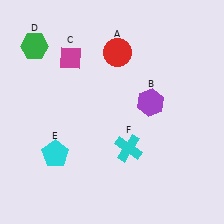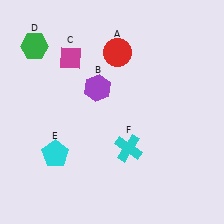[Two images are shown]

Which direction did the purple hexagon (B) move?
The purple hexagon (B) moved left.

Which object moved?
The purple hexagon (B) moved left.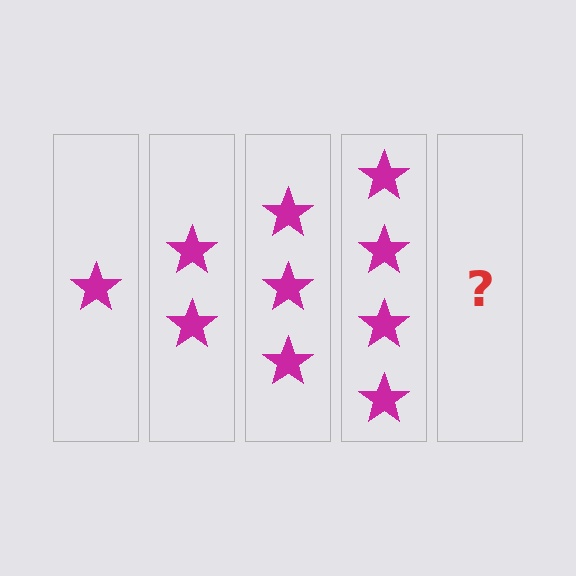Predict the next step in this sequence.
The next step is 5 stars.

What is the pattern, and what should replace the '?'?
The pattern is that each step adds one more star. The '?' should be 5 stars.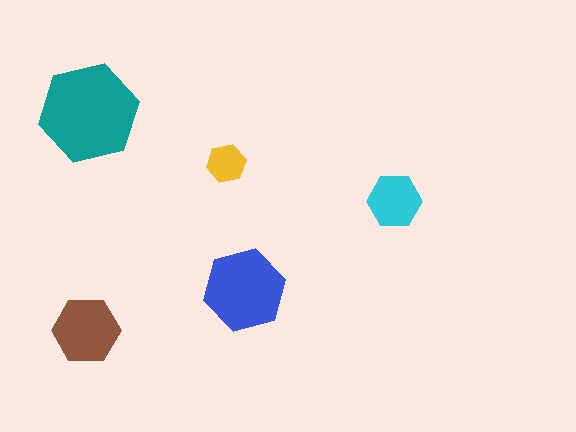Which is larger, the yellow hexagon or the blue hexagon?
The blue one.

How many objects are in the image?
There are 5 objects in the image.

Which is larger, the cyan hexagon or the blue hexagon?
The blue one.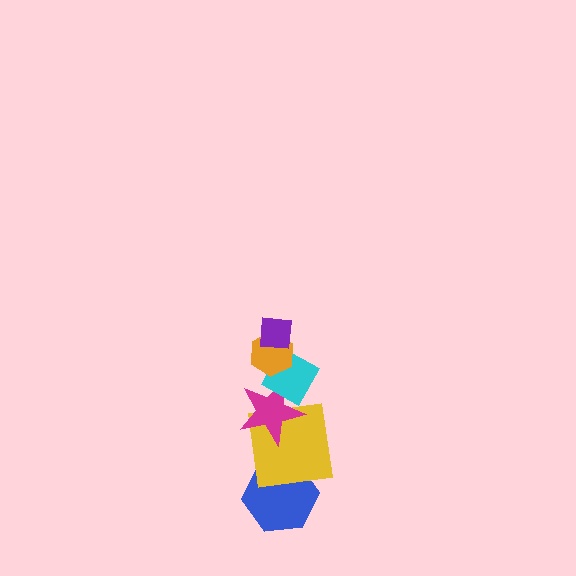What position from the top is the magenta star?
The magenta star is 4th from the top.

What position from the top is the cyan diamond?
The cyan diamond is 3rd from the top.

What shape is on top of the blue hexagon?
The yellow square is on top of the blue hexagon.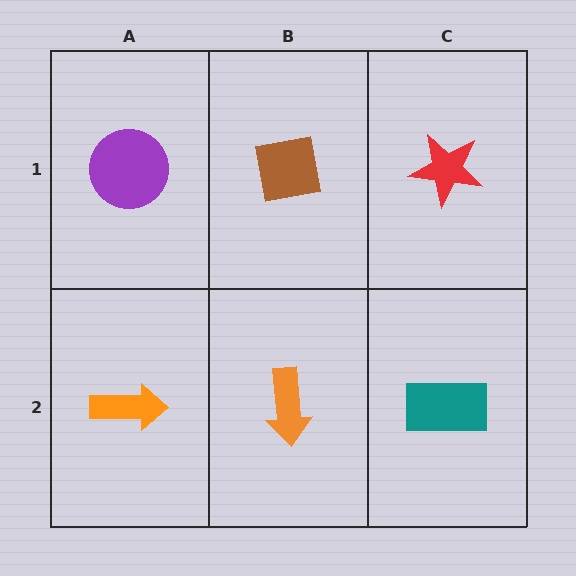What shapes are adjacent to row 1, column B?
An orange arrow (row 2, column B), a purple circle (row 1, column A), a red star (row 1, column C).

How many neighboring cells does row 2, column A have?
2.